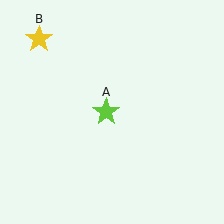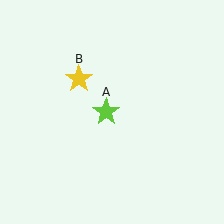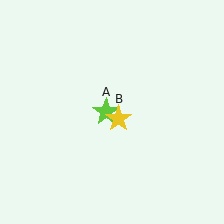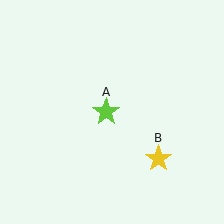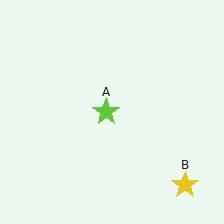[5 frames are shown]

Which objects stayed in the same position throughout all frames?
Lime star (object A) remained stationary.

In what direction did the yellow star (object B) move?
The yellow star (object B) moved down and to the right.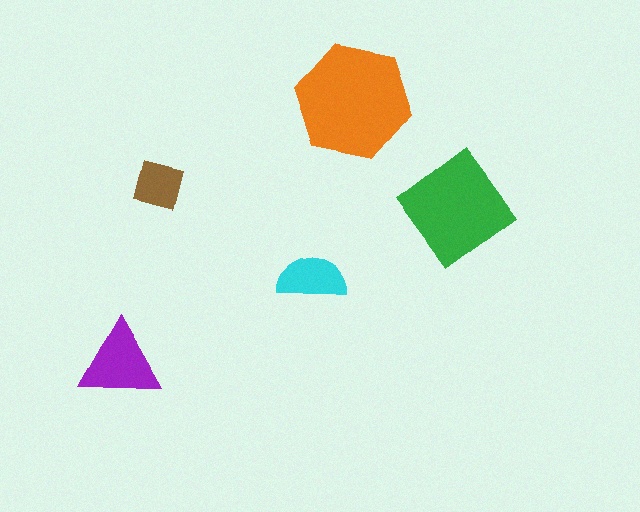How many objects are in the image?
There are 5 objects in the image.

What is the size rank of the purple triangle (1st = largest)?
3rd.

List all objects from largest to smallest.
The orange hexagon, the green diamond, the purple triangle, the cyan semicircle, the brown square.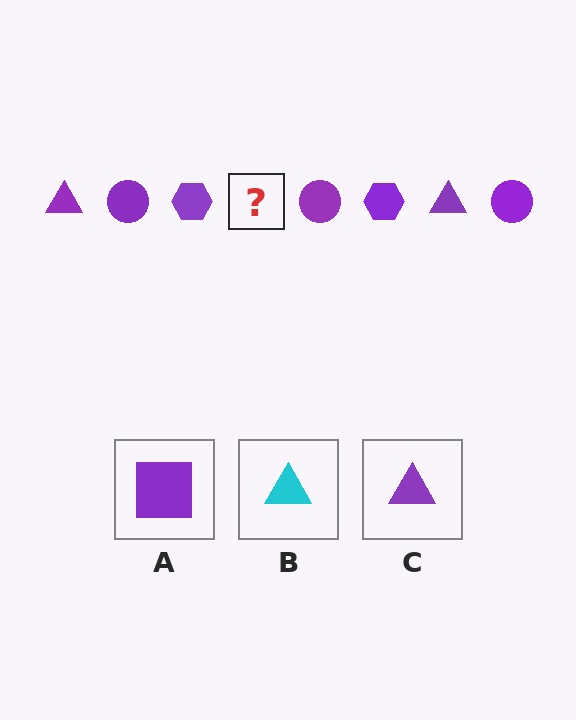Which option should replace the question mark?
Option C.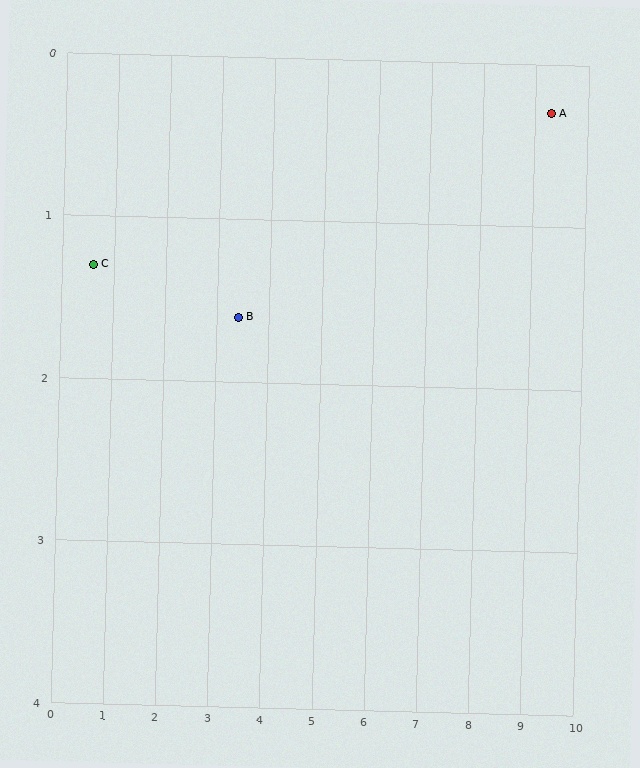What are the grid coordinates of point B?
Point B is at approximately (3.4, 1.6).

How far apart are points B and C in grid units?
Points B and C are about 2.8 grid units apart.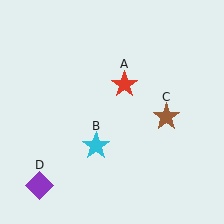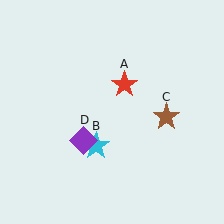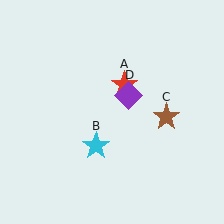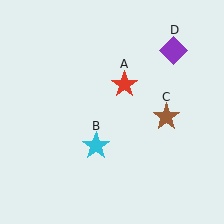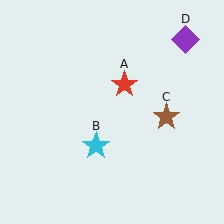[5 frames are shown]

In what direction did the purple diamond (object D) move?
The purple diamond (object D) moved up and to the right.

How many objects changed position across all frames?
1 object changed position: purple diamond (object D).